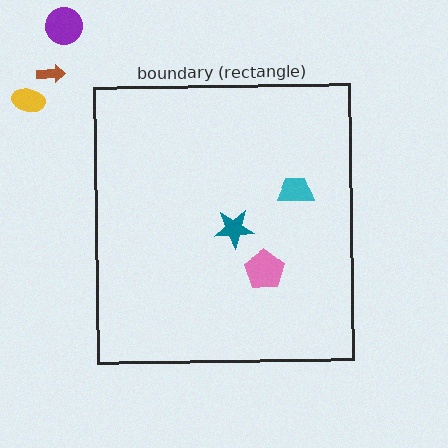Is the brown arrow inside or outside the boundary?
Outside.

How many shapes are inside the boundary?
3 inside, 3 outside.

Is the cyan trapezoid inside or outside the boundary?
Inside.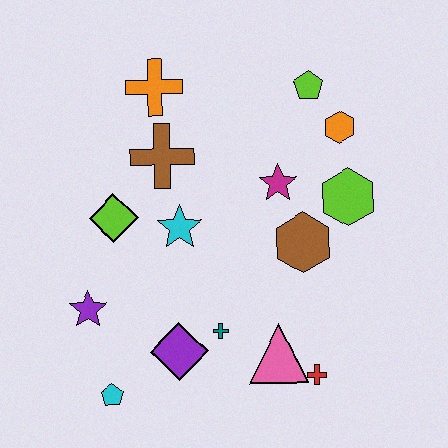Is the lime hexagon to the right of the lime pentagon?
Yes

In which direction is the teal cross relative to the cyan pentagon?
The teal cross is to the right of the cyan pentagon.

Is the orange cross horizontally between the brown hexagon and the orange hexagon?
No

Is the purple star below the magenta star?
Yes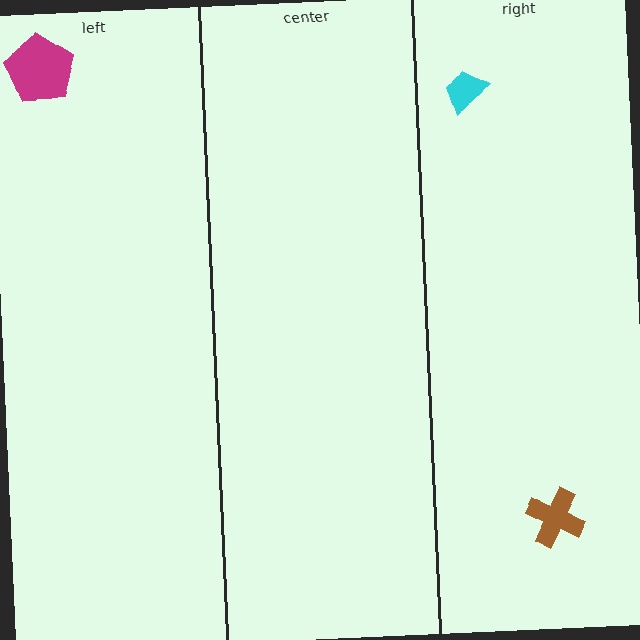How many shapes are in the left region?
1.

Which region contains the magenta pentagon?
The left region.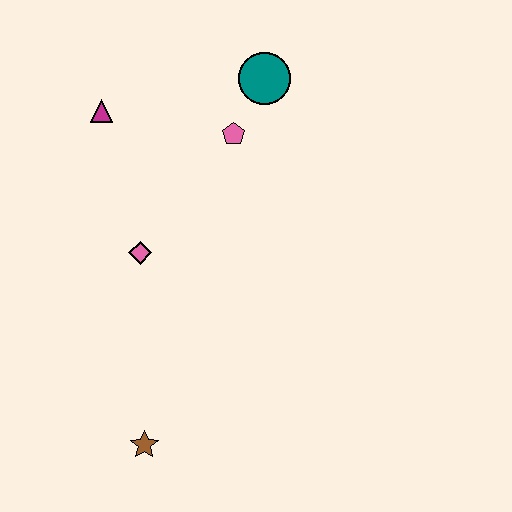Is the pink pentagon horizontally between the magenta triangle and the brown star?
No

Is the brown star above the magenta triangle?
No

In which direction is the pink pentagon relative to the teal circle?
The pink pentagon is below the teal circle.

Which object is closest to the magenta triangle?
The pink pentagon is closest to the magenta triangle.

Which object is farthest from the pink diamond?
The teal circle is farthest from the pink diamond.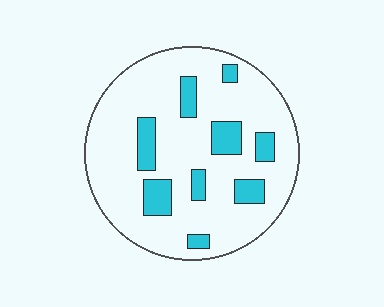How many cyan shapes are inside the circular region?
9.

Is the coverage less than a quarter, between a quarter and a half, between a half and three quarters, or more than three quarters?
Less than a quarter.